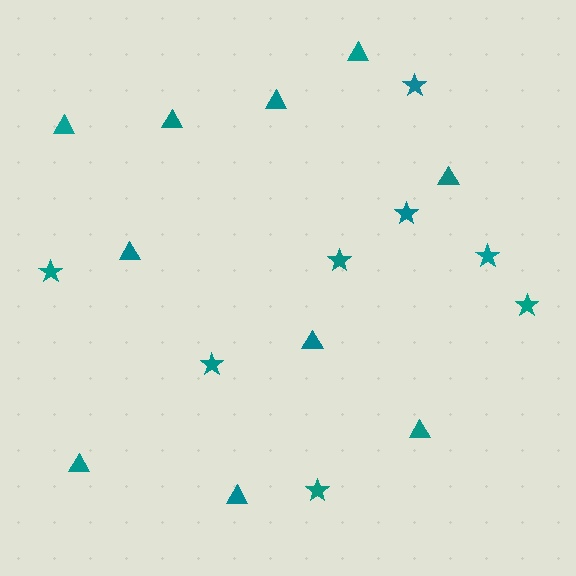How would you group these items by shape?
There are 2 groups: one group of stars (8) and one group of triangles (10).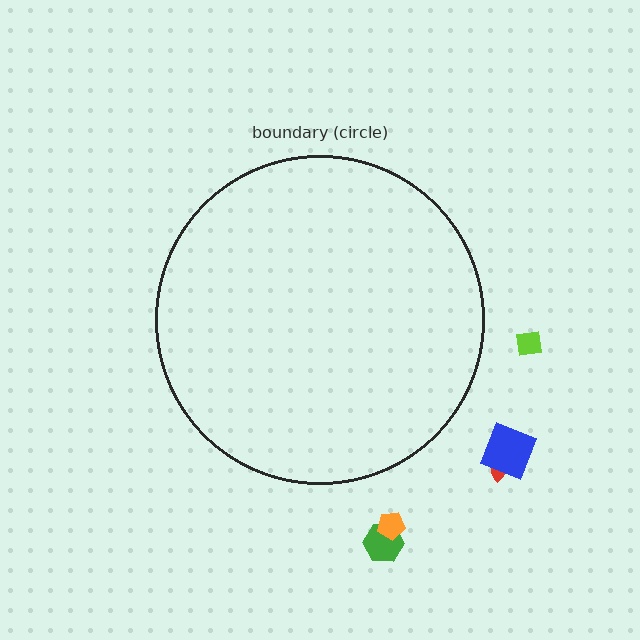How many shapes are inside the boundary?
0 inside, 5 outside.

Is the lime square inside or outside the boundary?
Outside.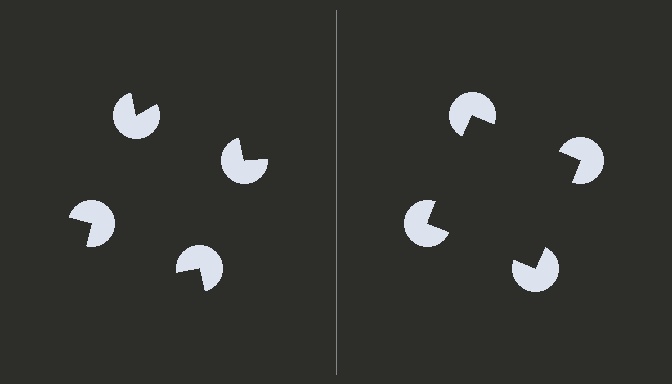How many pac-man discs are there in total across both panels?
8 — 4 on each side.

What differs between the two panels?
The pac-man discs are positioned identically on both sides; only the wedge orientations differ. On the right they align to a square; on the left they are misaligned.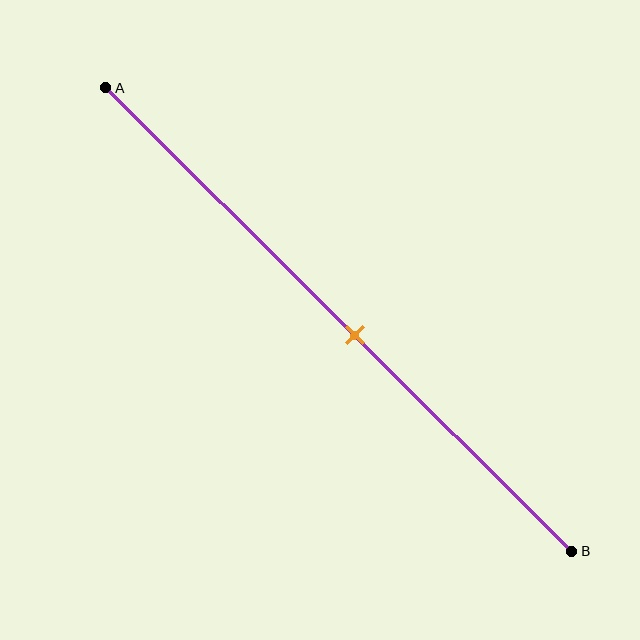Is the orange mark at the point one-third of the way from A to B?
No, the mark is at about 55% from A, not at the 33% one-third point.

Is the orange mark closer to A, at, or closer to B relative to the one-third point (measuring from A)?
The orange mark is closer to point B than the one-third point of segment AB.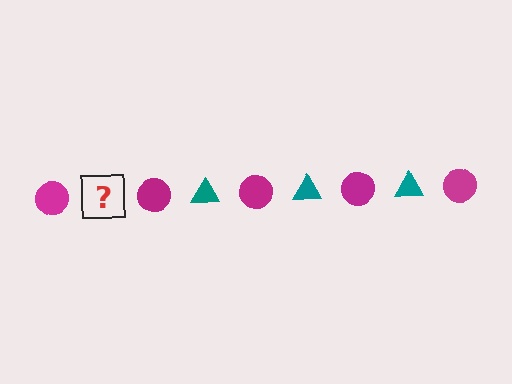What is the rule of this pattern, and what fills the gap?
The rule is that the pattern alternates between magenta circle and teal triangle. The gap should be filled with a teal triangle.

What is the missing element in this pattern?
The missing element is a teal triangle.